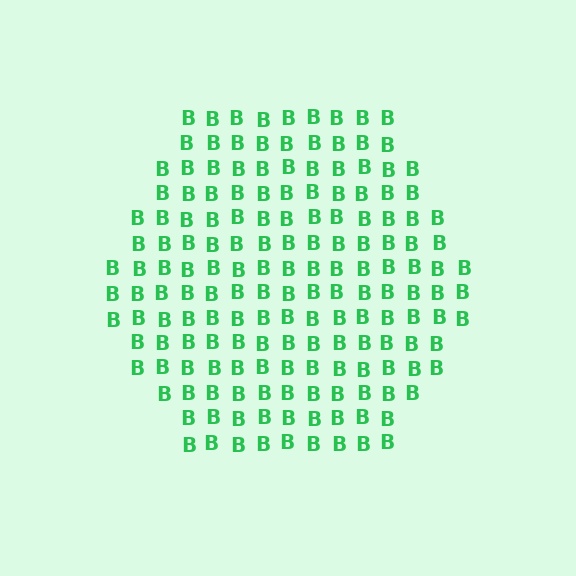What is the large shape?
The large shape is a hexagon.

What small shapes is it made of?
It is made of small letter B's.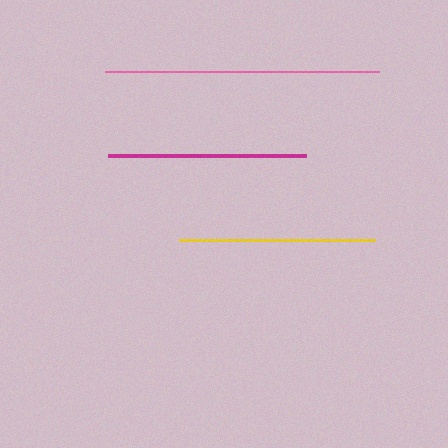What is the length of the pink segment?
The pink segment is approximately 275 pixels long.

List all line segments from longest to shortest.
From longest to shortest: pink, magenta, yellow.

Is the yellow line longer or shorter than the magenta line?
The magenta line is longer than the yellow line.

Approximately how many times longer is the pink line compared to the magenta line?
The pink line is approximately 1.4 times the length of the magenta line.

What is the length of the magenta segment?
The magenta segment is approximately 198 pixels long.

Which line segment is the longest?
The pink line is the longest at approximately 275 pixels.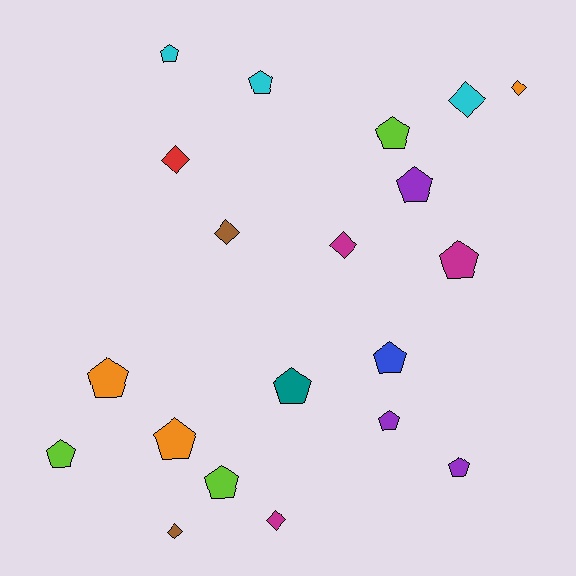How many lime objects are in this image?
There are 3 lime objects.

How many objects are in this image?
There are 20 objects.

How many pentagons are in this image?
There are 13 pentagons.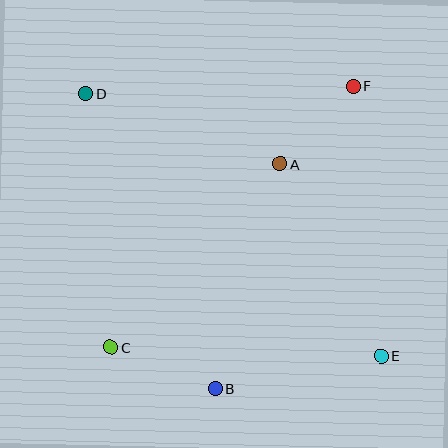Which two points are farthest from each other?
Points D and E are farthest from each other.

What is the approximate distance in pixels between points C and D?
The distance between C and D is approximately 255 pixels.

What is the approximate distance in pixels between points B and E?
The distance between B and E is approximately 169 pixels.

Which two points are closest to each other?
Points A and F are closest to each other.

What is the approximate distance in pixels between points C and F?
The distance between C and F is approximately 356 pixels.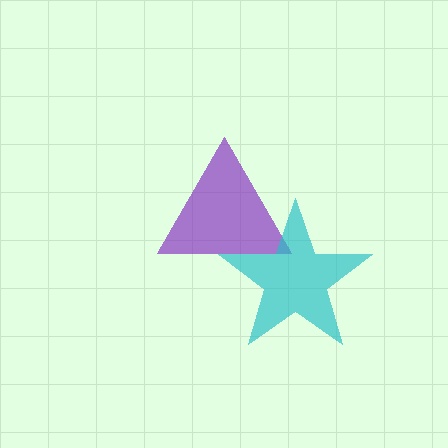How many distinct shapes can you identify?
There are 2 distinct shapes: a purple triangle, a cyan star.